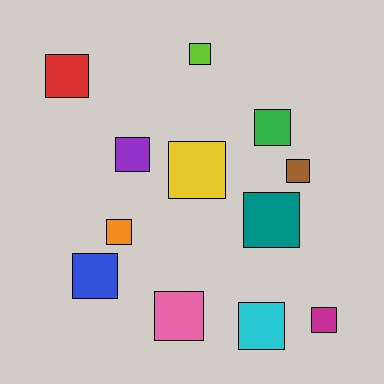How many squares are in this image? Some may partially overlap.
There are 12 squares.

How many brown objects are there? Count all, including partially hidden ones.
There is 1 brown object.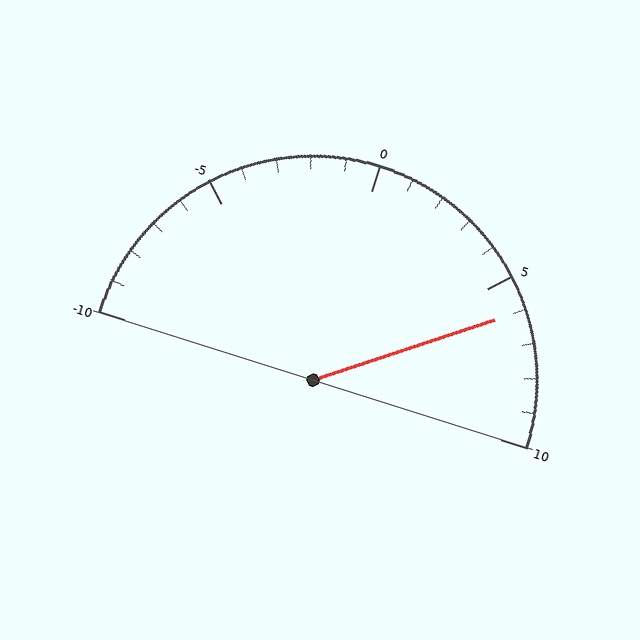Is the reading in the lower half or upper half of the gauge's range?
The reading is in the upper half of the range (-10 to 10).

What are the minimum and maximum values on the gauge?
The gauge ranges from -10 to 10.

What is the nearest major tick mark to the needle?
The nearest major tick mark is 5.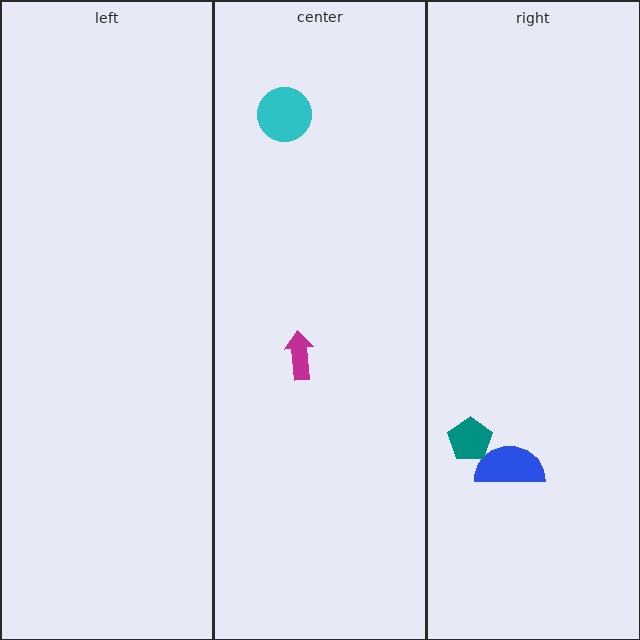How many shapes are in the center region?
2.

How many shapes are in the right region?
2.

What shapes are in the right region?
The blue semicircle, the teal pentagon.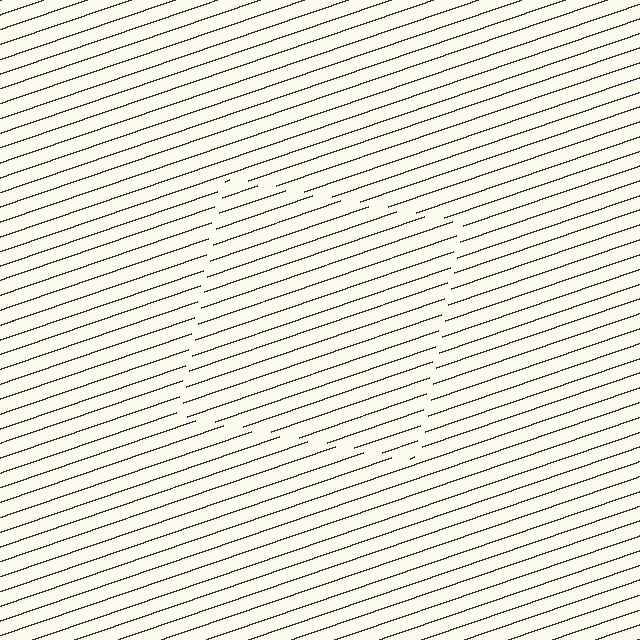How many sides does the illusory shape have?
4 sides — the line-ends trace a square.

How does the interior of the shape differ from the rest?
The interior of the shape contains the same grating, shifted by half a period — the contour is defined by the phase discontinuity where line-ends from the inner and outer gratings abut.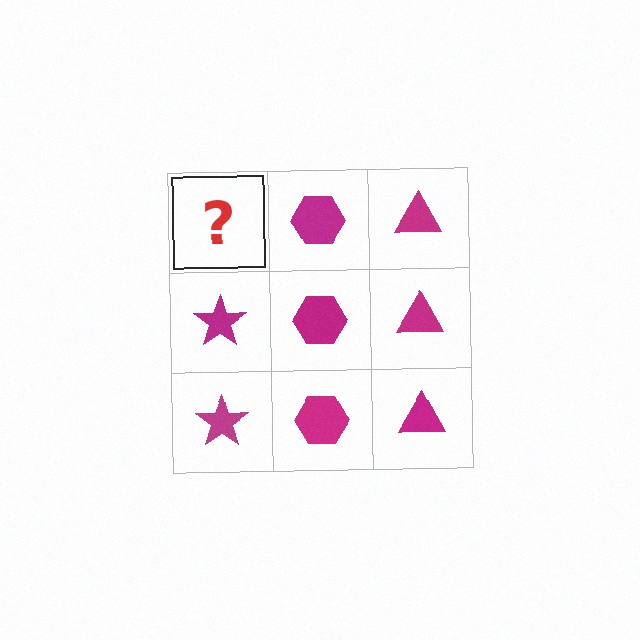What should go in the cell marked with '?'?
The missing cell should contain a magenta star.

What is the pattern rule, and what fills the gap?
The rule is that each column has a consistent shape. The gap should be filled with a magenta star.